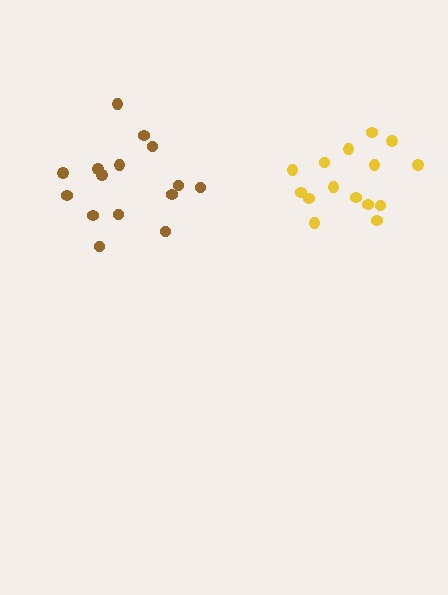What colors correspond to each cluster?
The clusters are colored: yellow, brown.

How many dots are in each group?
Group 1: 15 dots, Group 2: 15 dots (30 total).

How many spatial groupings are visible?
There are 2 spatial groupings.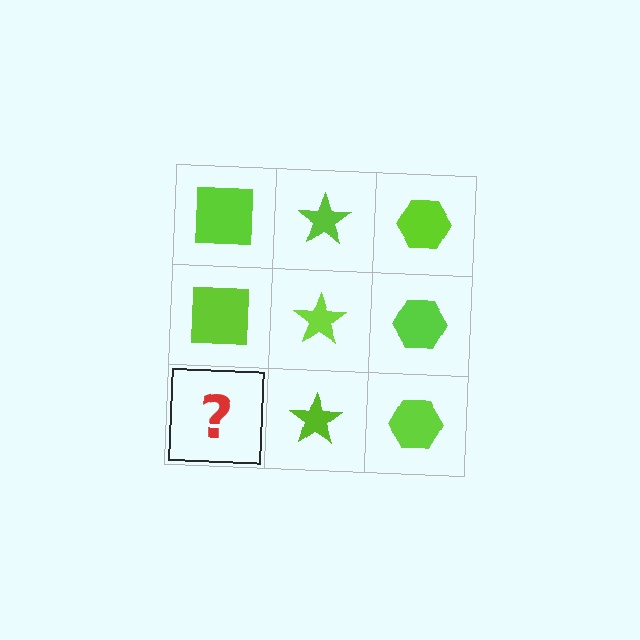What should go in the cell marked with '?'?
The missing cell should contain a lime square.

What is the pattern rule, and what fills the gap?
The rule is that each column has a consistent shape. The gap should be filled with a lime square.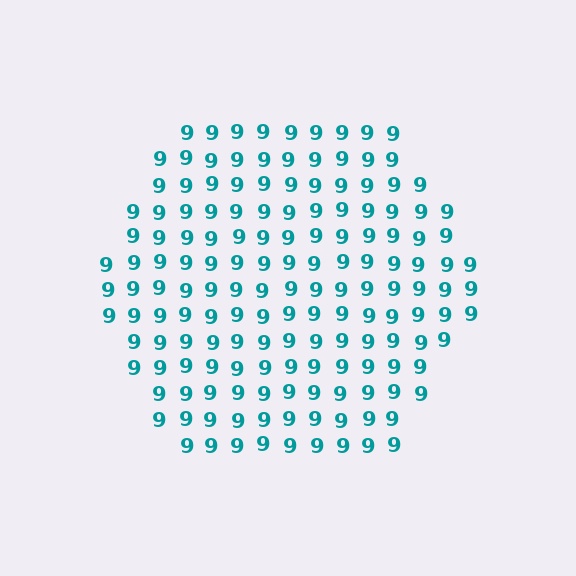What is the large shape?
The large shape is a hexagon.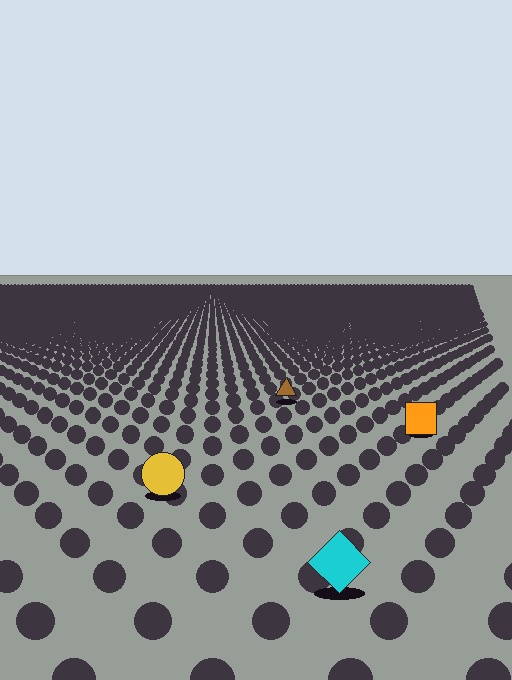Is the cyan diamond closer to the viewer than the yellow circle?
Yes. The cyan diamond is closer — you can tell from the texture gradient: the ground texture is coarser near it.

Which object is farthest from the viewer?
The brown triangle is farthest from the viewer. It appears smaller and the ground texture around it is denser.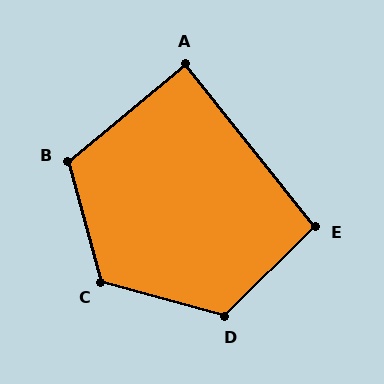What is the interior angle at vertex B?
Approximately 114 degrees (obtuse).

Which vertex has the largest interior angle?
C, at approximately 121 degrees.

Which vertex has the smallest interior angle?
A, at approximately 89 degrees.